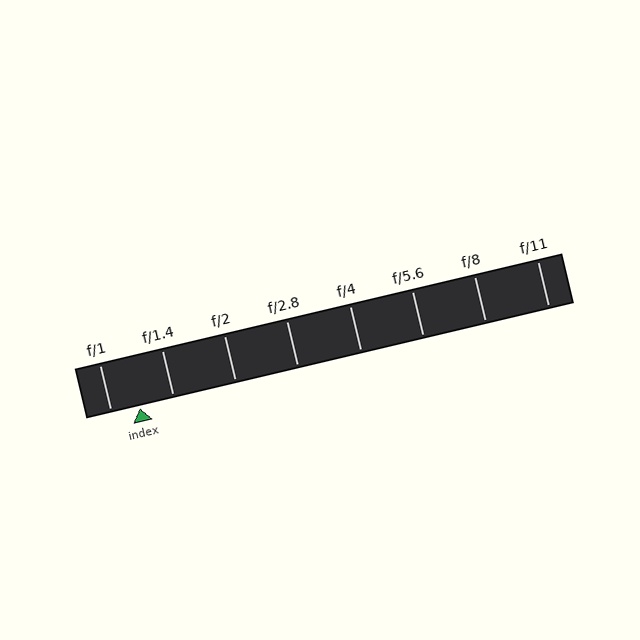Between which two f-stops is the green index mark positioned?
The index mark is between f/1 and f/1.4.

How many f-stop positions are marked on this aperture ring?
There are 8 f-stop positions marked.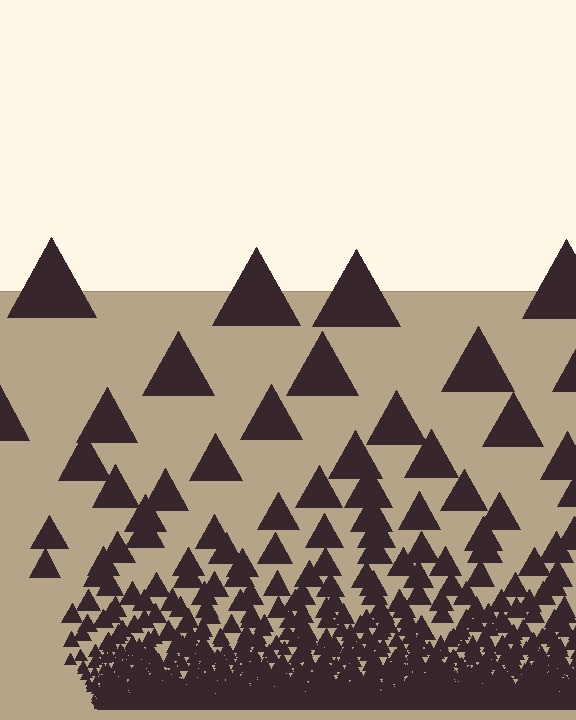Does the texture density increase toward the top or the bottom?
Density increases toward the bottom.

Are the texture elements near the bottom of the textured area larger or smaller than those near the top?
Smaller. The gradient is inverted — elements near the bottom are smaller and denser.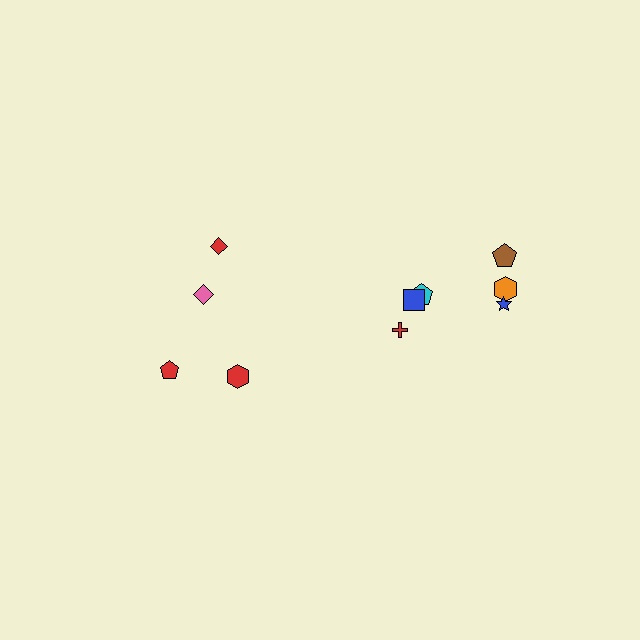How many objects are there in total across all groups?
There are 10 objects.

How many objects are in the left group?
There are 4 objects.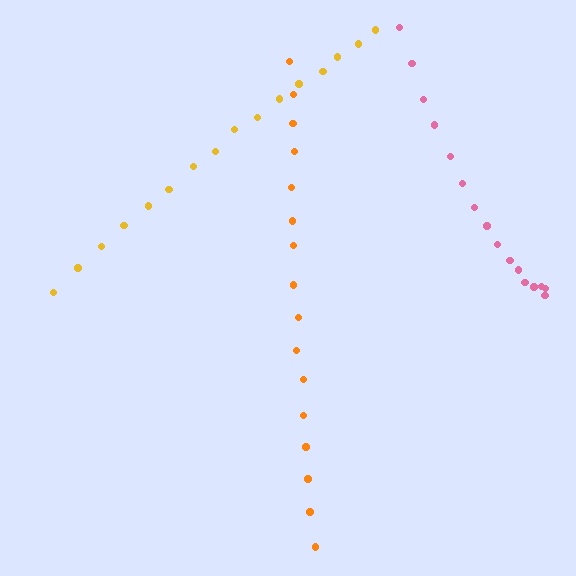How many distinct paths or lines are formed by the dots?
There are 3 distinct paths.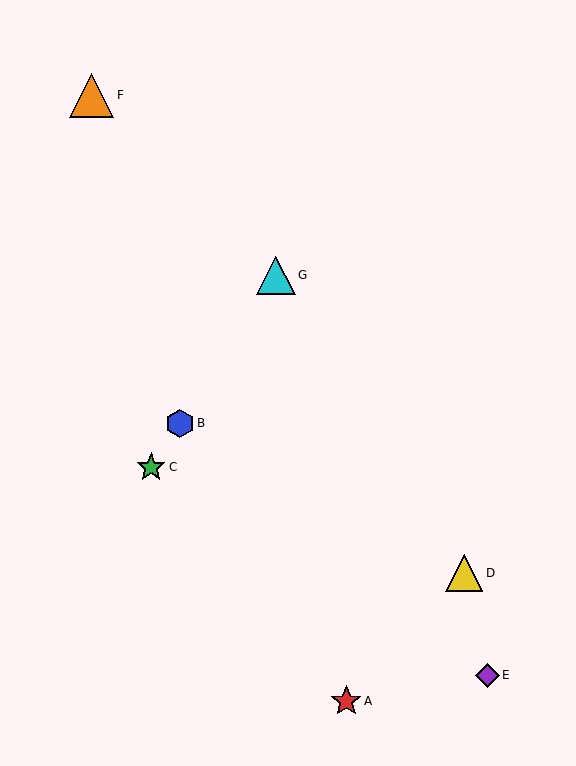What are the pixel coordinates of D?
Object D is at (464, 573).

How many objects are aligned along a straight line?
3 objects (B, C, G) are aligned along a straight line.